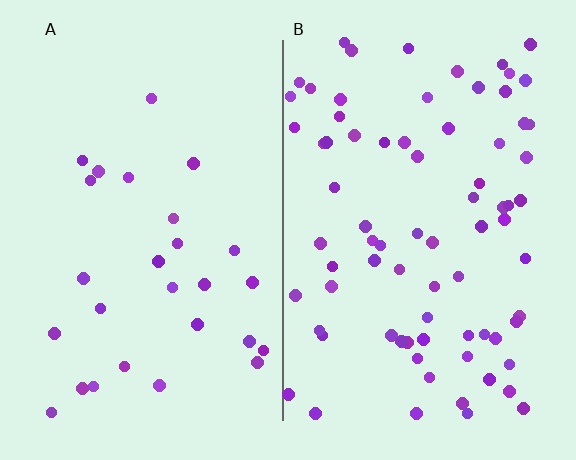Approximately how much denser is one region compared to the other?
Approximately 2.8× — region B over region A.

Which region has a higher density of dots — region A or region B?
B (the right).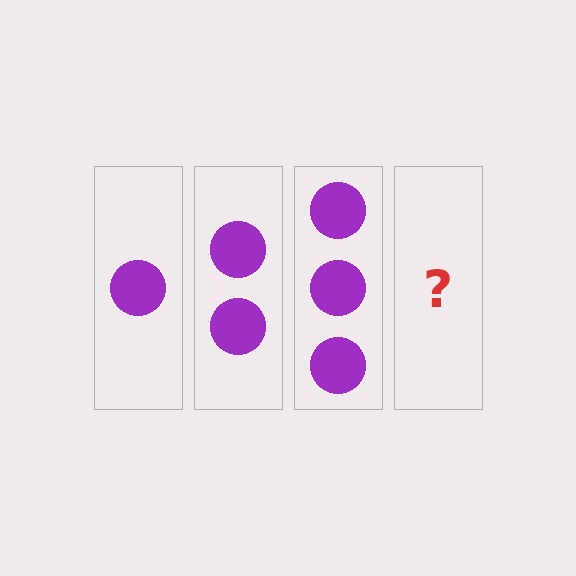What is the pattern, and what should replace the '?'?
The pattern is that each step adds one more circle. The '?' should be 4 circles.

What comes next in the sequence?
The next element should be 4 circles.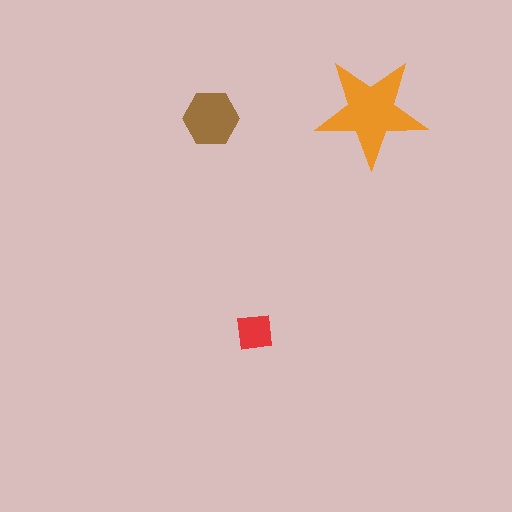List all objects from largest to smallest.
The orange star, the brown hexagon, the red square.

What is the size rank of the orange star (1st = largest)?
1st.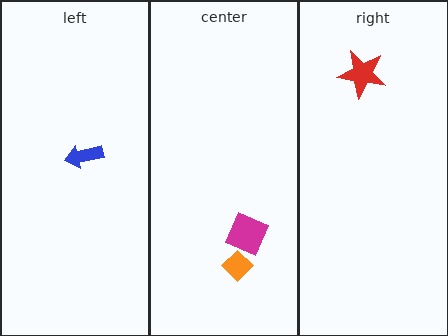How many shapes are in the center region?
2.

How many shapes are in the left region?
1.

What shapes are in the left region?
The blue arrow.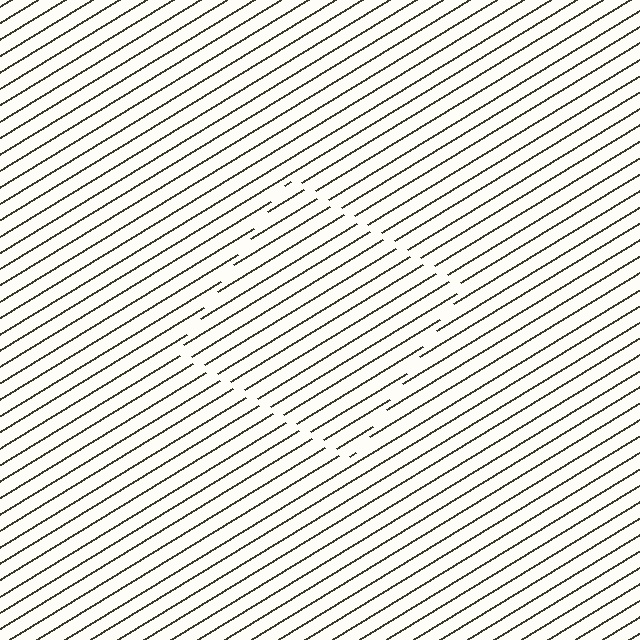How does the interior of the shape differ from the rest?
The interior of the shape contains the same grating, shifted by half a period — the contour is defined by the phase discontinuity where line-ends from the inner and outer gratings abut.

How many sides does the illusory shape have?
4 sides — the line-ends trace a square.